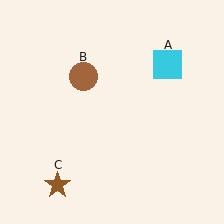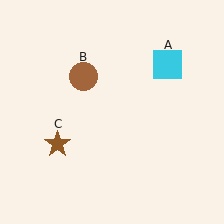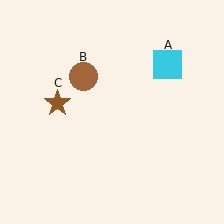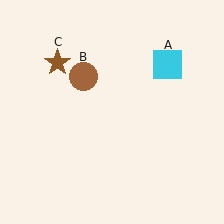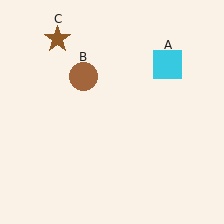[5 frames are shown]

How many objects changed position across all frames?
1 object changed position: brown star (object C).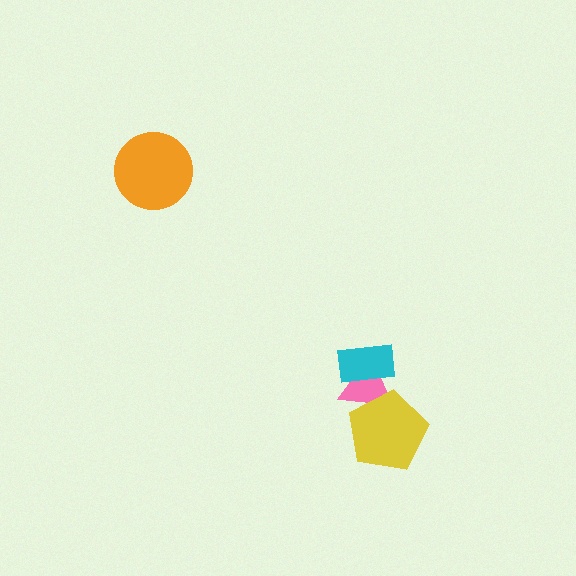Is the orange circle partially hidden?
No, no other shape covers it.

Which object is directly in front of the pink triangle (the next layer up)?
The cyan rectangle is directly in front of the pink triangle.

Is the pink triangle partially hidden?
Yes, it is partially covered by another shape.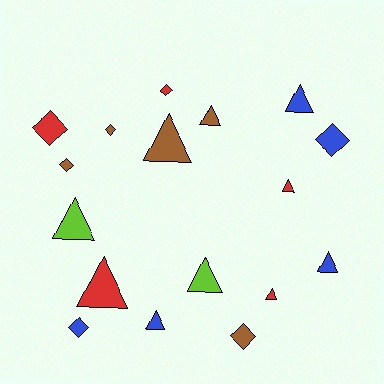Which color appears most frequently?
Blue, with 5 objects.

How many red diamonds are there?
There are 2 red diamonds.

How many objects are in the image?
There are 17 objects.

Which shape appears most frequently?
Triangle, with 10 objects.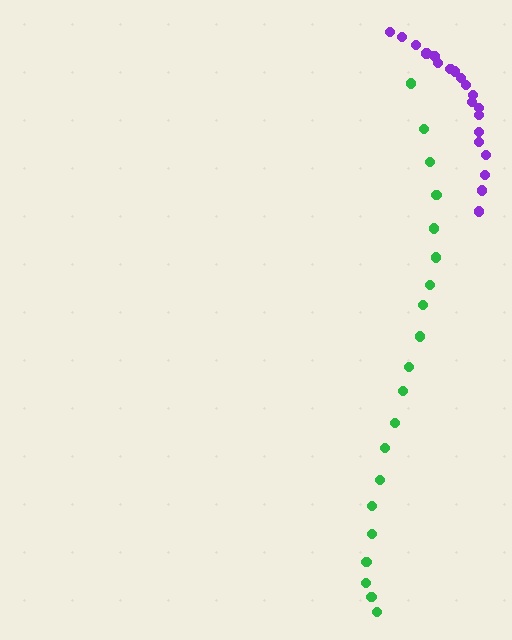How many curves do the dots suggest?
There are 2 distinct paths.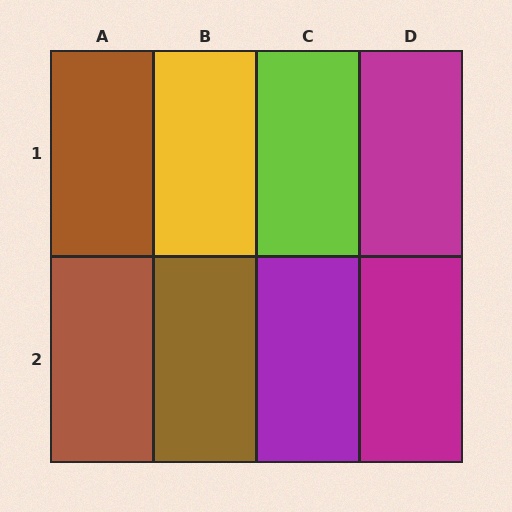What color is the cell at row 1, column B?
Yellow.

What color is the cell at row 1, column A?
Brown.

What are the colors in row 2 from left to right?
Brown, brown, purple, magenta.